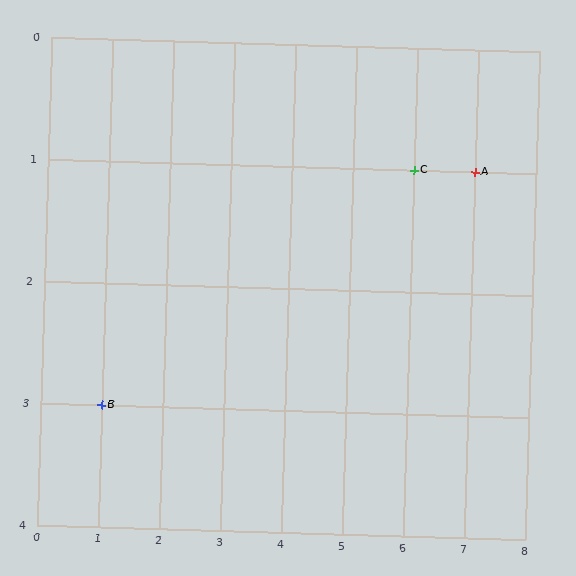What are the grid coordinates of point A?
Point A is at grid coordinates (7, 1).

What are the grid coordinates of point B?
Point B is at grid coordinates (1, 3).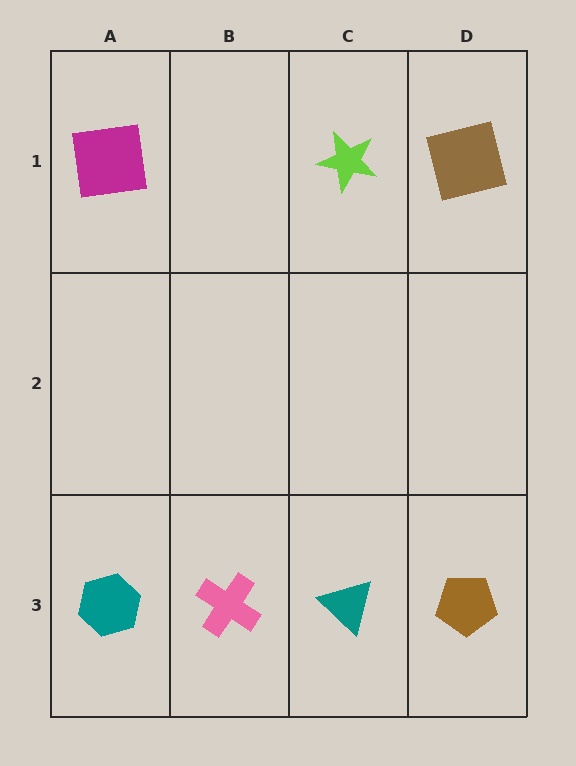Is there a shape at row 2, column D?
No, that cell is empty.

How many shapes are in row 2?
0 shapes.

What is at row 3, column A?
A teal hexagon.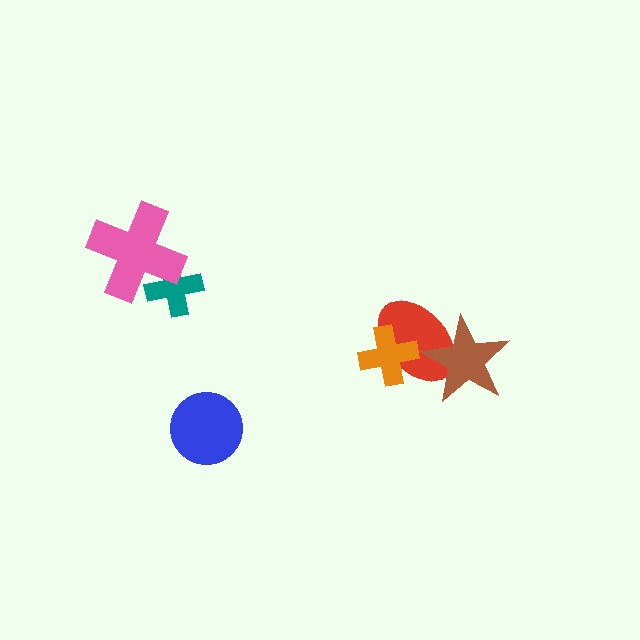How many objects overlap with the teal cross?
1 object overlaps with the teal cross.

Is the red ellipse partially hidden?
Yes, it is partially covered by another shape.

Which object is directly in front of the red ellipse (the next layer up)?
The brown star is directly in front of the red ellipse.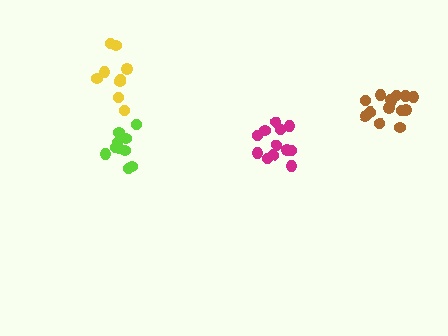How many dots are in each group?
Group 1: 14 dots, Group 2: 9 dots, Group 3: 12 dots, Group 4: 10 dots (45 total).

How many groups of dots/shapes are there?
There are 4 groups.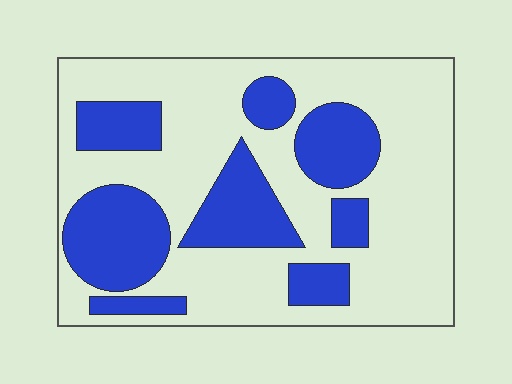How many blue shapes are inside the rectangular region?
8.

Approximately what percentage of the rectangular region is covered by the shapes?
Approximately 35%.